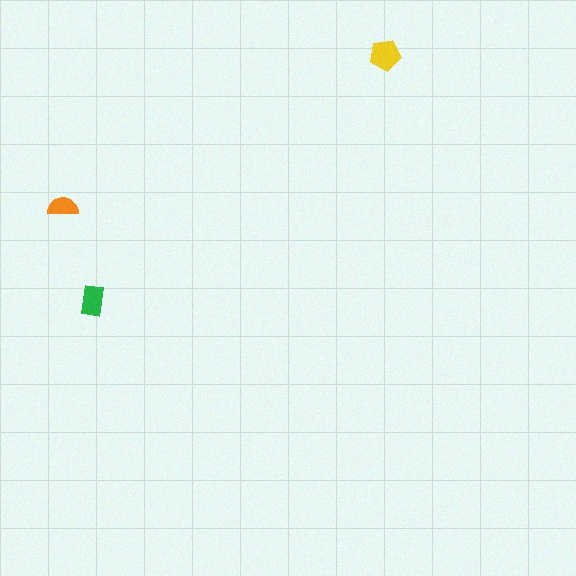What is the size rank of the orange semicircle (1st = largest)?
3rd.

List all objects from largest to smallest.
The yellow pentagon, the green rectangle, the orange semicircle.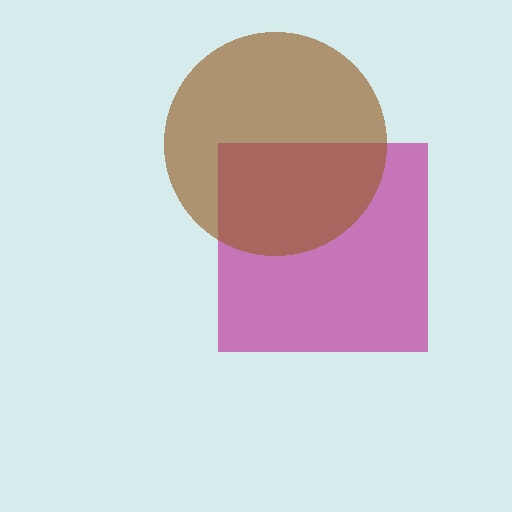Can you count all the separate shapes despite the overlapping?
Yes, there are 2 separate shapes.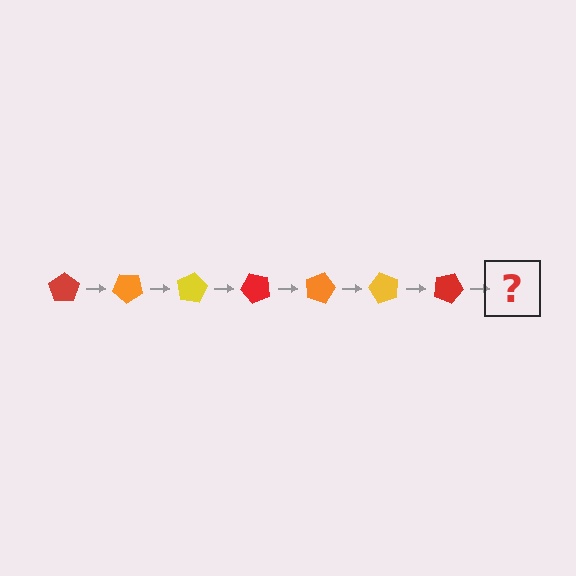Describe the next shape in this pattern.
It should be an orange pentagon, rotated 280 degrees from the start.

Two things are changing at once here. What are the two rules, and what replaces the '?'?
The two rules are that it rotates 40 degrees each step and the color cycles through red, orange, and yellow. The '?' should be an orange pentagon, rotated 280 degrees from the start.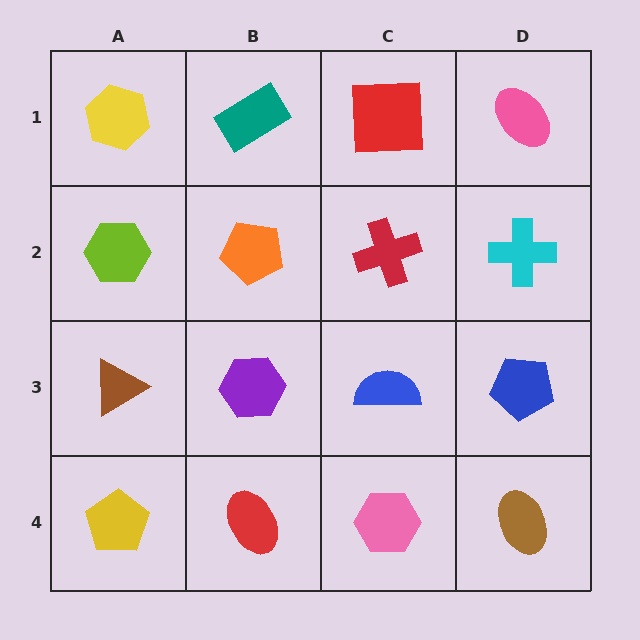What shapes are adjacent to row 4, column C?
A blue semicircle (row 3, column C), a red ellipse (row 4, column B), a brown ellipse (row 4, column D).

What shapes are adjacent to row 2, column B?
A teal rectangle (row 1, column B), a purple hexagon (row 3, column B), a lime hexagon (row 2, column A), a red cross (row 2, column C).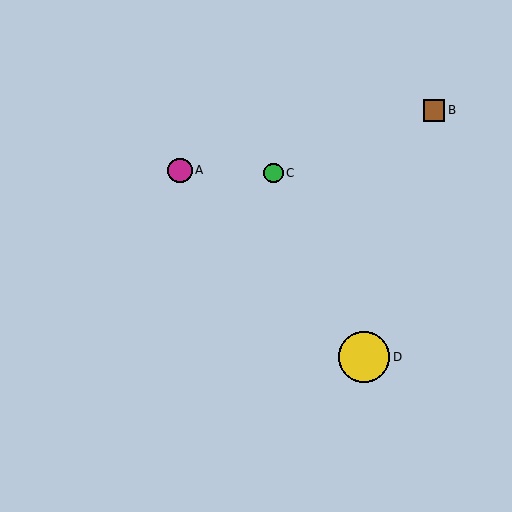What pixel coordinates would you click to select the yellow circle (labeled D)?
Click at (364, 357) to select the yellow circle D.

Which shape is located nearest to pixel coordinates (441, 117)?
The brown square (labeled B) at (434, 110) is nearest to that location.